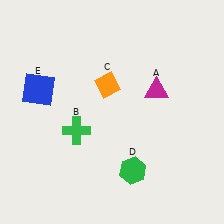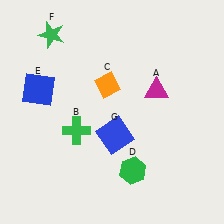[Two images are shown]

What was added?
A green star (F), a blue square (G) were added in Image 2.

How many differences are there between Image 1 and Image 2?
There are 2 differences between the two images.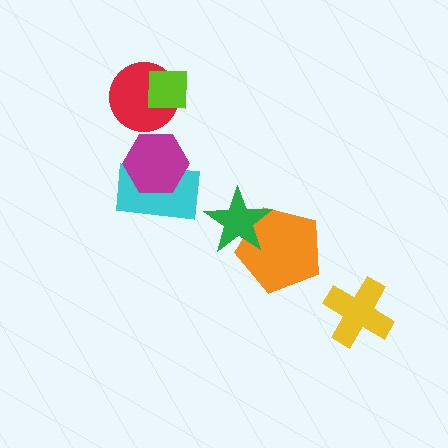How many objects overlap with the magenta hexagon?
1 object overlaps with the magenta hexagon.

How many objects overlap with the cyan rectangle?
1 object overlaps with the cyan rectangle.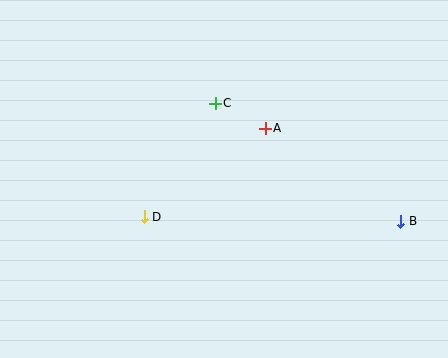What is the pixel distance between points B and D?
The distance between B and D is 256 pixels.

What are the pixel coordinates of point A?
Point A is at (265, 128).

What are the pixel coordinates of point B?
Point B is at (400, 221).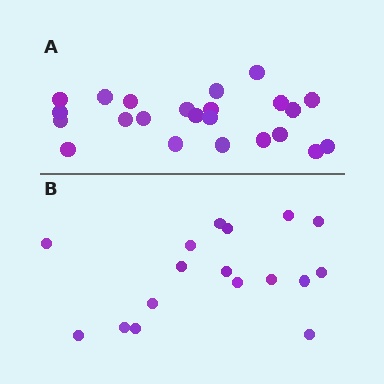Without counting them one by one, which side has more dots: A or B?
Region A (the top region) has more dots.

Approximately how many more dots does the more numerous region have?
Region A has about 6 more dots than region B.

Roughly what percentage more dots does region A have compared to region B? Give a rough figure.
About 35% more.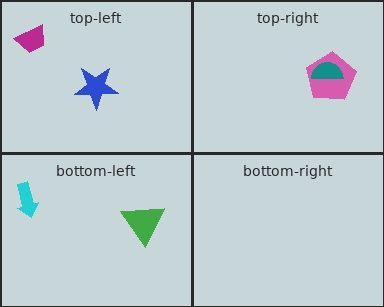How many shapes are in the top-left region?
2.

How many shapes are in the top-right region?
2.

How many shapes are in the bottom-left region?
2.